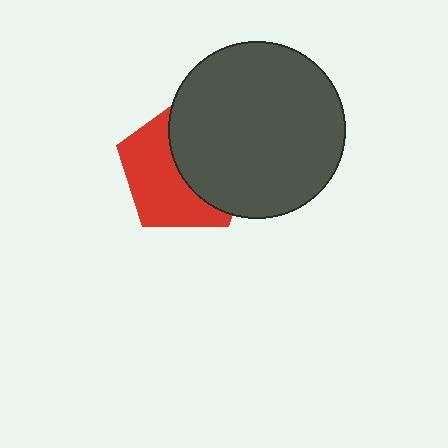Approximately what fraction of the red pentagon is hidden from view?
Roughly 50% of the red pentagon is hidden behind the dark gray circle.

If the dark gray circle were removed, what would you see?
You would see the complete red pentagon.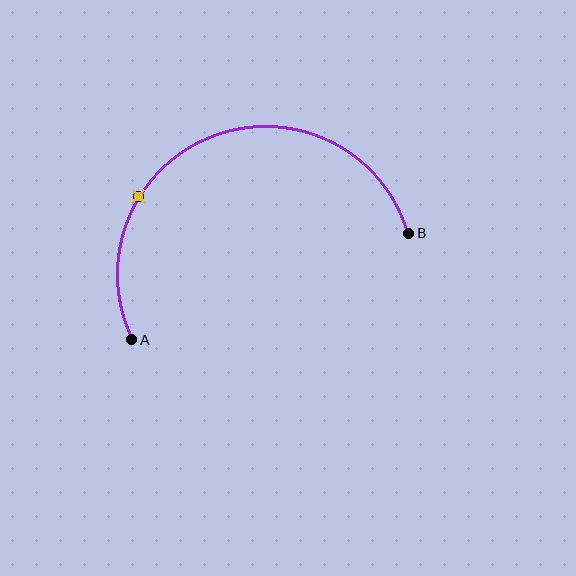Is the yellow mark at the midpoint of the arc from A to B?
No. The yellow mark lies on the arc but is closer to endpoint A. The arc midpoint would be at the point on the curve equidistant along the arc from both A and B.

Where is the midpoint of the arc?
The arc midpoint is the point on the curve farthest from the straight line joining A and B. It sits above that line.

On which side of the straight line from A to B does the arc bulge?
The arc bulges above the straight line connecting A and B.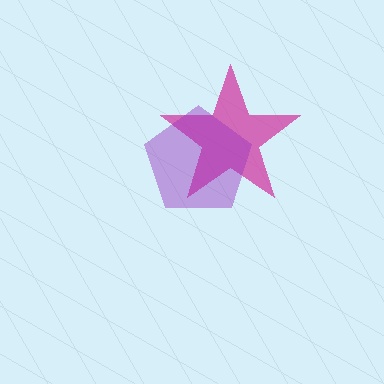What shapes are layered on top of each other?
The layered shapes are: a magenta star, a purple pentagon.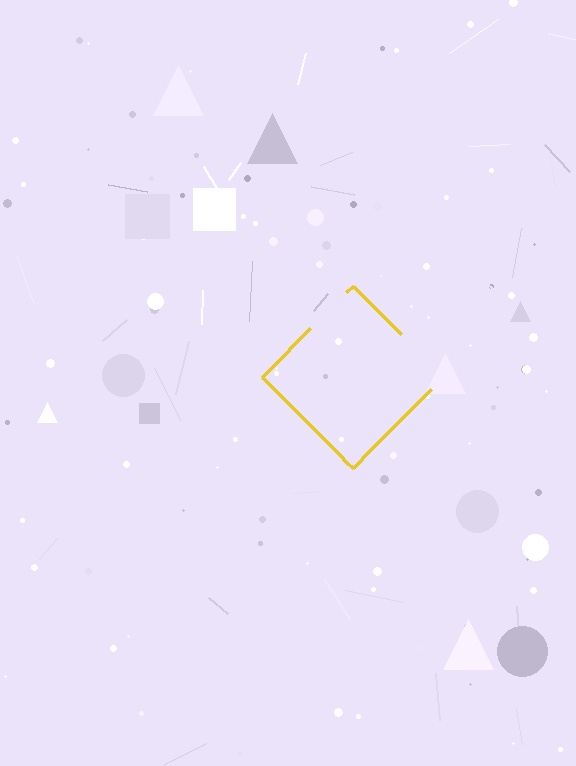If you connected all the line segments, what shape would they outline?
They would outline a diamond.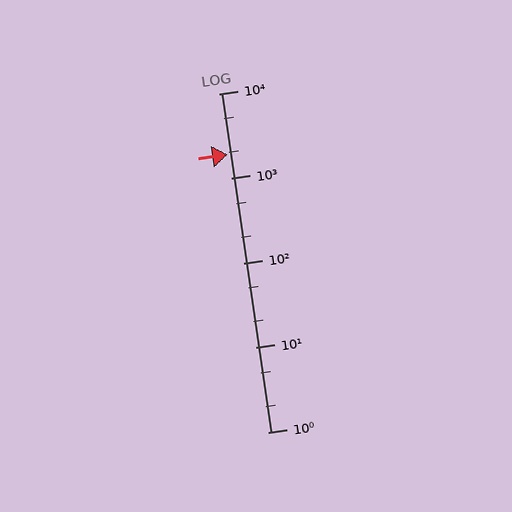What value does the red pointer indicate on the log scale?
The pointer indicates approximately 1900.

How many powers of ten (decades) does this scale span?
The scale spans 4 decades, from 1 to 10000.